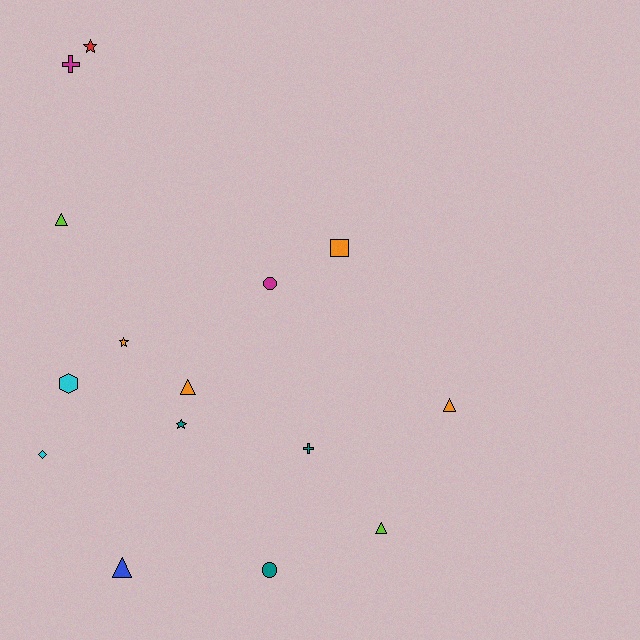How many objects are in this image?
There are 15 objects.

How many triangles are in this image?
There are 5 triangles.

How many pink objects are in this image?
There are no pink objects.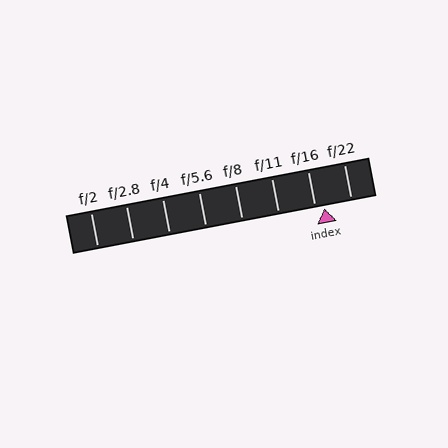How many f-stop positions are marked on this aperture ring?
There are 8 f-stop positions marked.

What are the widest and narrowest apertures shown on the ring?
The widest aperture shown is f/2 and the narrowest is f/22.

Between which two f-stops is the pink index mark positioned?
The index mark is between f/16 and f/22.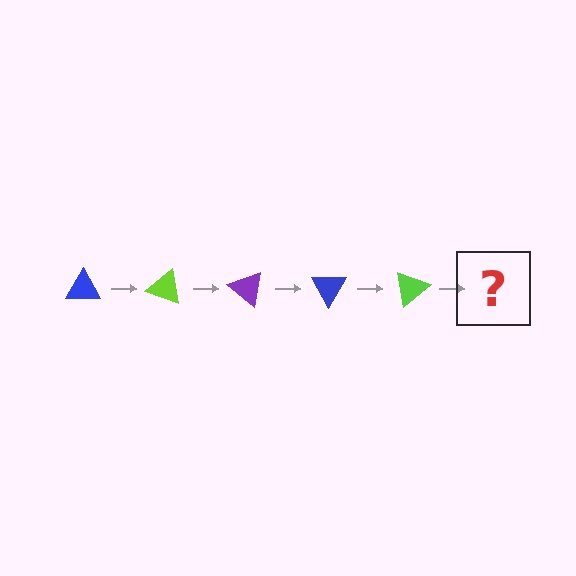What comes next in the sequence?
The next element should be a purple triangle, rotated 100 degrees from the start.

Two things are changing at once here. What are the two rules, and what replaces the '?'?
The two rules are that it rotates 20 degrees each step and the color cycles through blue, lime, and purple. The '?' should be a purple triangle, rotated 100 degrees from the start.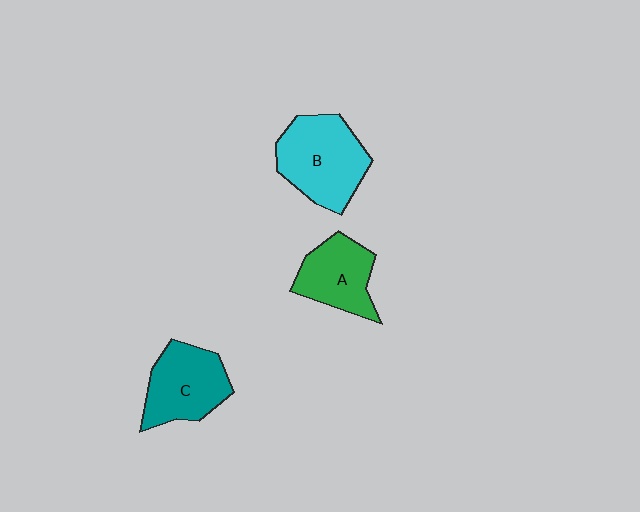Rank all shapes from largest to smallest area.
From largest to smallest: B (cyan), C (teal), A (green).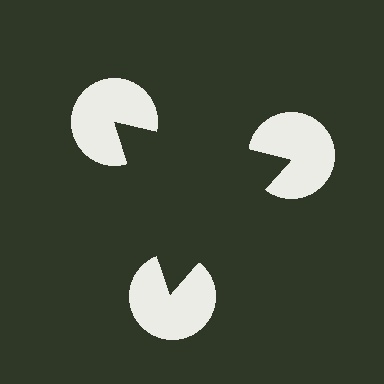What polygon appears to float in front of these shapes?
An illusory triangle — its edges are inferred from the aligned wedge cuts in the pac-man discs, not physically drawn.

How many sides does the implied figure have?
3 sides.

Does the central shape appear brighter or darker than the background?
It typically appears slightly darker than the background, even though no actual brightness change is drawn.